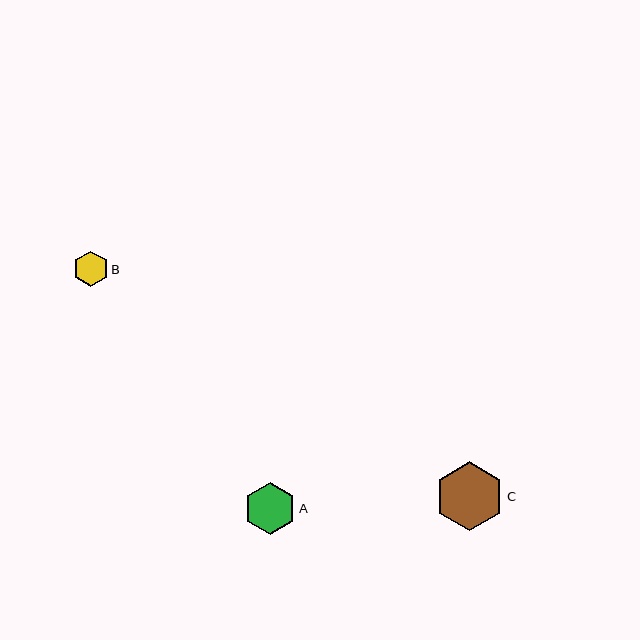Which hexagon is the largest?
Hexagon C is the largest with a size of approximately 69 pixels.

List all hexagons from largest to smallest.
From largest to smallest: C, A, B.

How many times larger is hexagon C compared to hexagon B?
Hexagon C is approximately 2.0 times the size of hexagon B.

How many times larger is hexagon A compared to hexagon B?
Hexagon A is approximately 1.5 times the size of hexagon B.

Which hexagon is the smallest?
Hexagon B is the smallest with a size of approximately 35 pixels.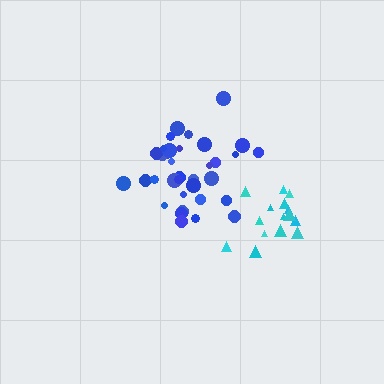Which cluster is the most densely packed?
Cyan.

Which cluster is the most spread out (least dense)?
Blue.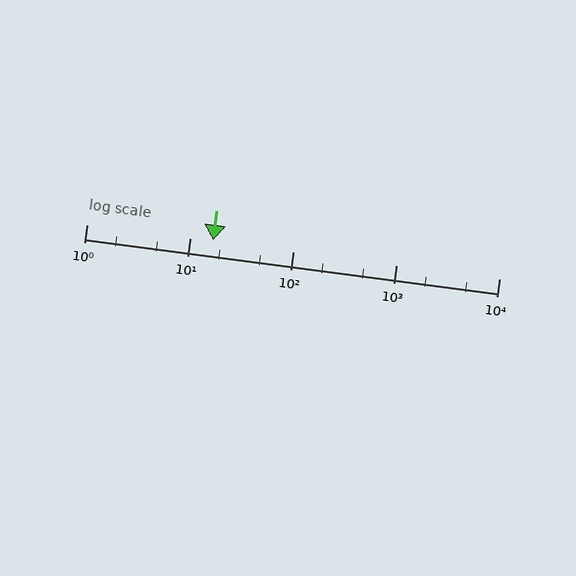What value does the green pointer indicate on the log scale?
The pointer indicates approximately 17.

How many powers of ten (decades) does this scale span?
The scale spans 4 decades, from 1 to 10000.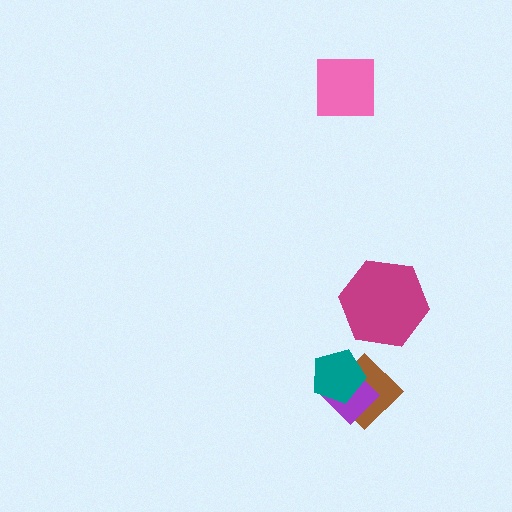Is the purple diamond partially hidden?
Yes, it is partially covered by another shape.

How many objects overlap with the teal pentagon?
2 objects overlap with the teal pentagon.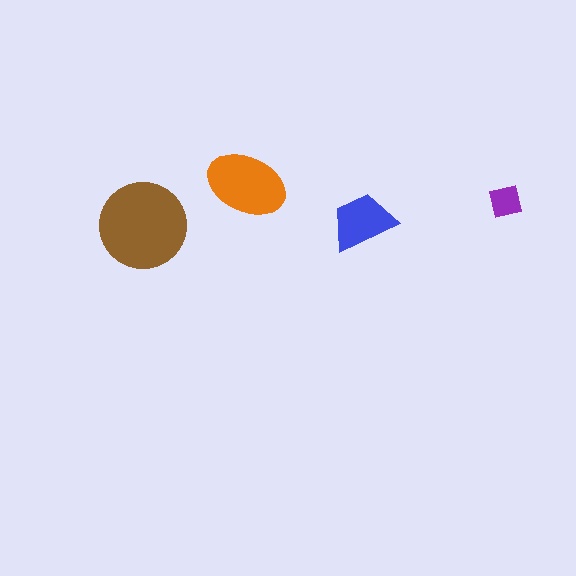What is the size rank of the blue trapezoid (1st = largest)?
3rd.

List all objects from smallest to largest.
The purple square, the blue trapezoid, the orange ellipse, the brown circle.